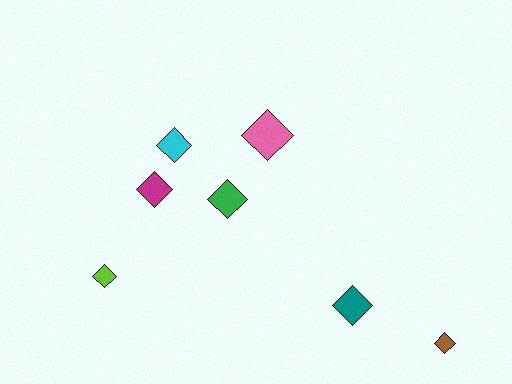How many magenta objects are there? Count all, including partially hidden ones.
There is 1 magenta object.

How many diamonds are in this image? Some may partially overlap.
There are 7 diamonds.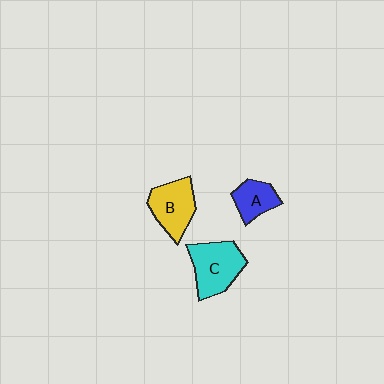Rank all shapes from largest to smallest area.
From largest to smallest: C (cyan), B (yellow), A (blue).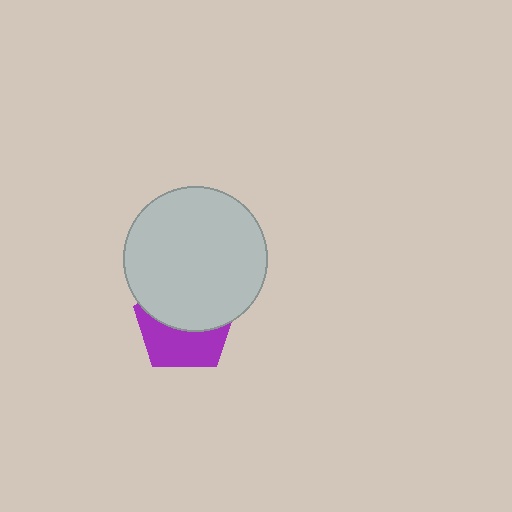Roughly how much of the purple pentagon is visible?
About half of it is visible (roughly 47%).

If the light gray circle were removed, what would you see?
You would see the complete purple pentagon.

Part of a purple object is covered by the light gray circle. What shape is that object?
It is a pentagon.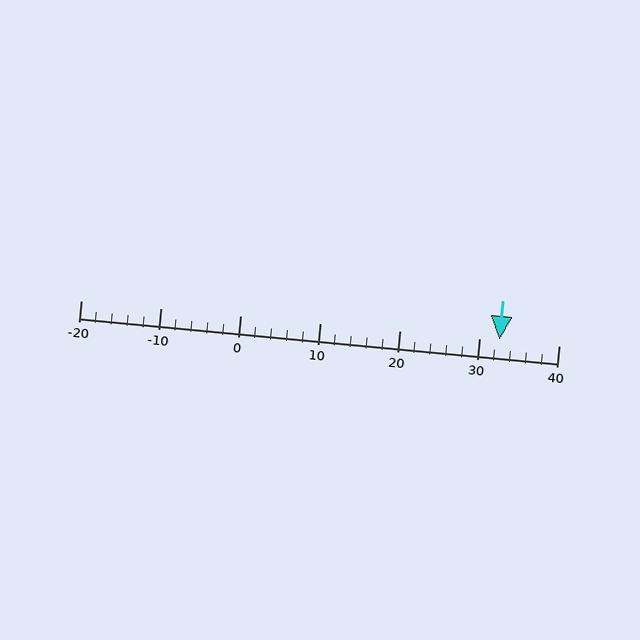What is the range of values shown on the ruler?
The ruler shows values from -20 to 40.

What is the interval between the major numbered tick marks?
The major tick marks are spaced 10 units apart.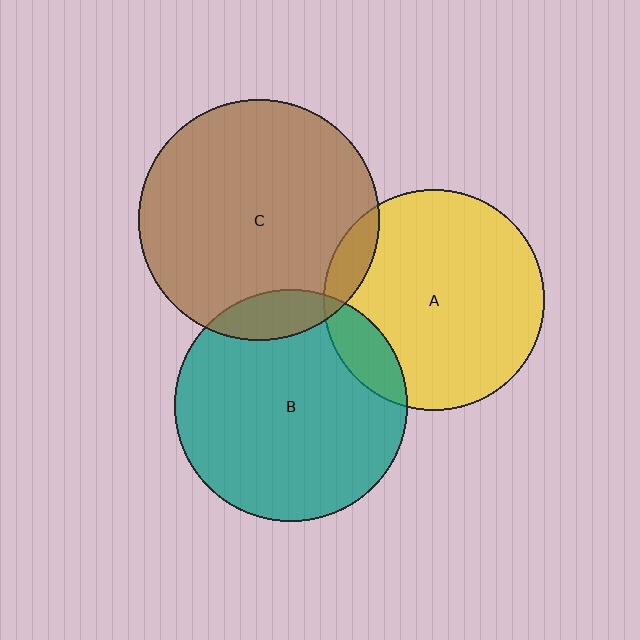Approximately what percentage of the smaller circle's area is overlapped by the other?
Approximately 10%.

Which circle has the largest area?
Circle C (brown).